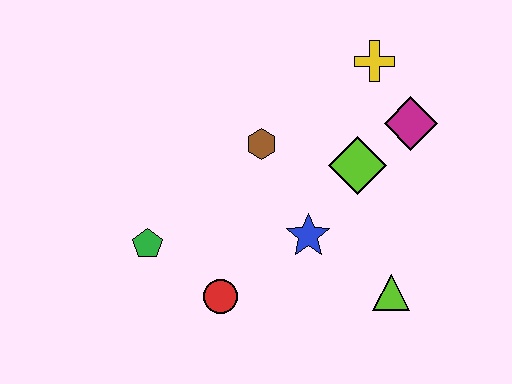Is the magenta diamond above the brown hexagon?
Yes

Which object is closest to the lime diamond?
The magenta diamond is closest to the lime diamond.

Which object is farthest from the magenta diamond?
The green pentagon is farthest from the magenta diamond.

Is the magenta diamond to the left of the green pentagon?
No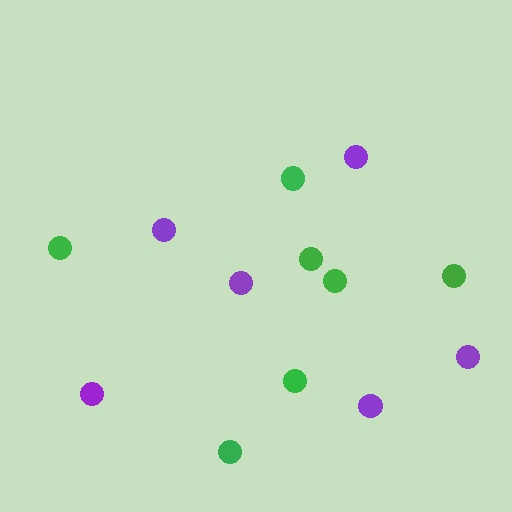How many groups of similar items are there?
There are 2 groups: one group of green circles (7) and one group of purple circles (6).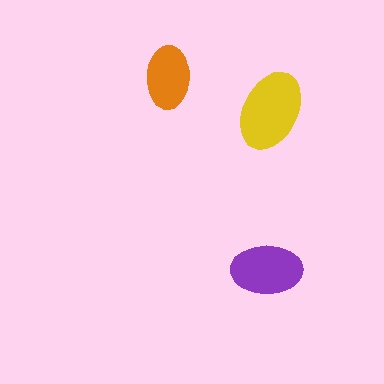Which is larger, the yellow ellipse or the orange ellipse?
The yellow one.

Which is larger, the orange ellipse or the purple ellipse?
The purple one.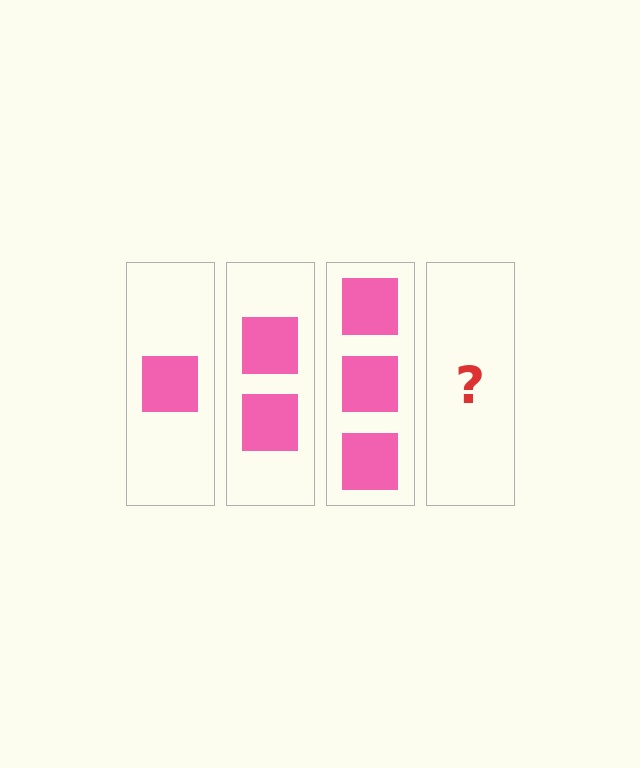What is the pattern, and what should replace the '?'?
The pattern is that each step adds one more square. The '?' should be 4 squares.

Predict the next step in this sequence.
The next step is 4 squares.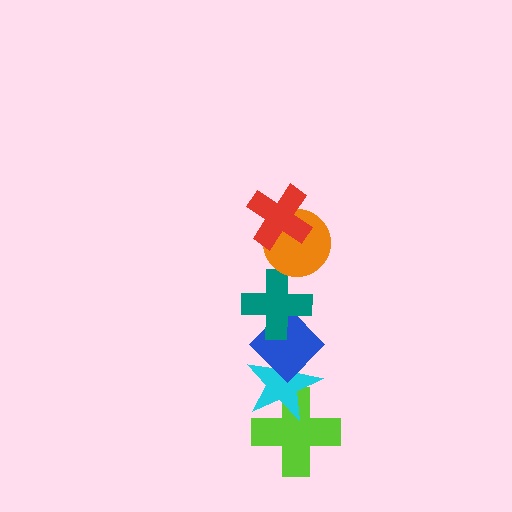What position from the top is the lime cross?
The lime cross is 6th from the top.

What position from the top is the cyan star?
The cyan star is 5th from the top.